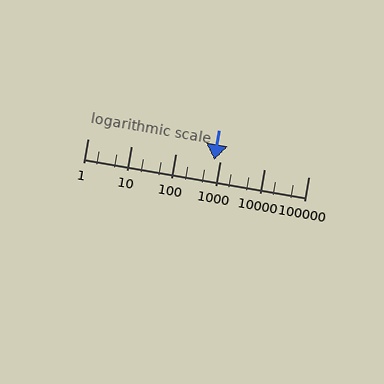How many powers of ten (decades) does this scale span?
The scale spans 5 decades, from 1 to 100000.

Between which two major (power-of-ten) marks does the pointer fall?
The pointer is between 100 and 1000.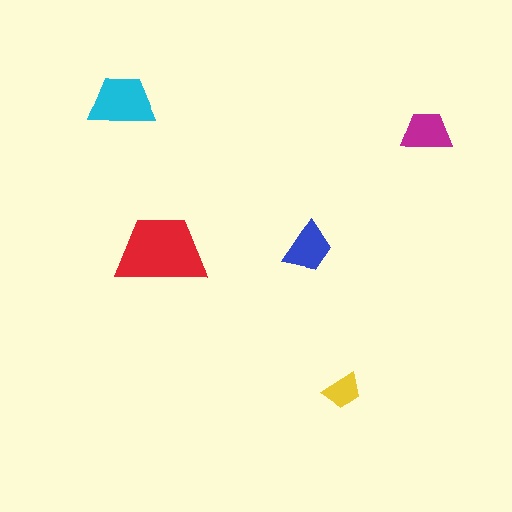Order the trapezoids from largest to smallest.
the red one, the cyan one, the blue one, the magenta one, the yellow one.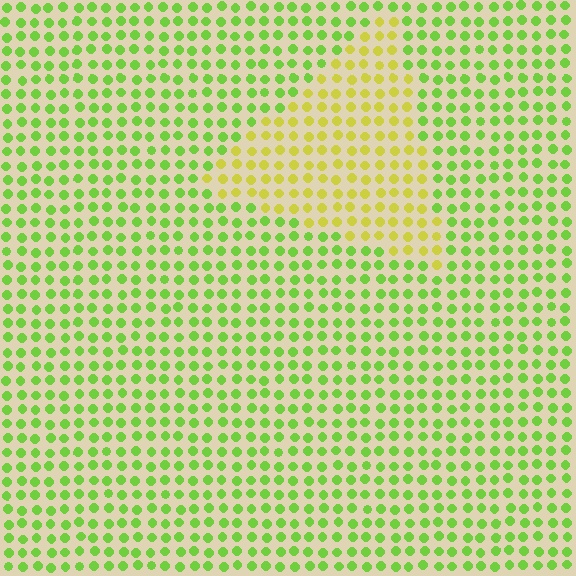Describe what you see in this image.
The image is filled with small lime elements in a uniform arrangement. A triangle-shaped region is visible where the elements are tinted to a slightly different hue, forming a subtle color boundary.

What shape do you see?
I see a triangle.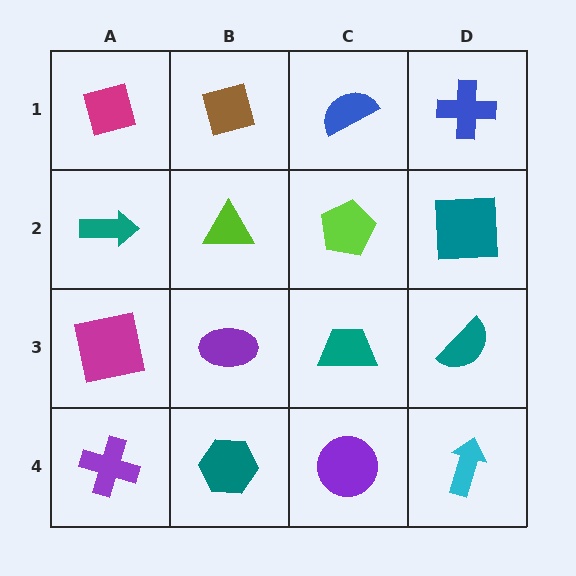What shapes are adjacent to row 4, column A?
A magenta square (row 3, column A), a teal hexagon (row 4, column B).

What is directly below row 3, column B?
A teal hexagon.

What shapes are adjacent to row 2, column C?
A blue semicircle (row 1, column C), a teal trapezoid (row 3, column C), a lime triangle (row 2, column B), a teal square (row 2, column D).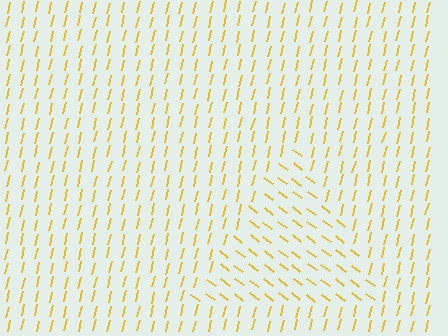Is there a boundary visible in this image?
Yes, there is a texture boundary formed by a change in line orientation.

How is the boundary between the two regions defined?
The boundary is defined purely by a change in line orientation (approximately 67 degrees difference). All lines are the same color and thickness.